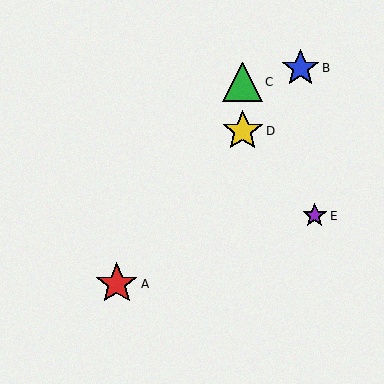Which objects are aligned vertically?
Objects C, D are aligned vertically.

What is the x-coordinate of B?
Object B is at x≈301.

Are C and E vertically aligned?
No, C is at x≈243 and E is at x≈315.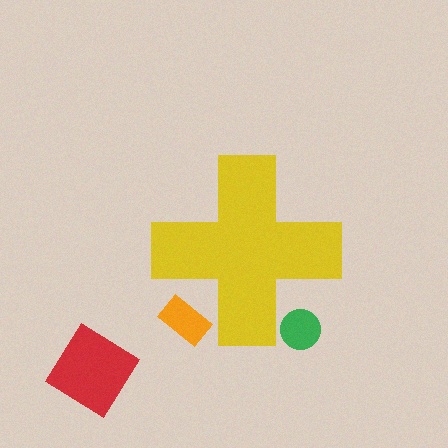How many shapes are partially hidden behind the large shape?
2 shapes are partially hidden.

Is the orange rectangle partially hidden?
Yes, the orange rectangle is partially hidden behind the yellow cross.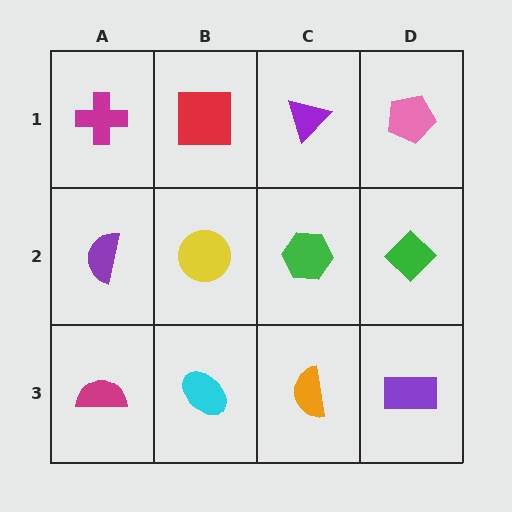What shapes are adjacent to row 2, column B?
A red square (row 1, column B), a cyan ellipse (row 3, column B), a purple semicircle (row 2, column A), a green hexagon (row 2, column C).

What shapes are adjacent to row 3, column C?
A green hexagon (row 2, column C), a cyan ellipse (row 3, column B), a purple rectangle (row 3, column D).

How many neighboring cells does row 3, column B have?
3.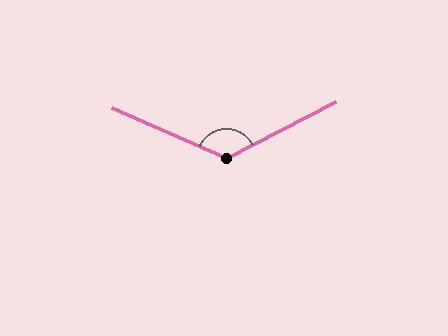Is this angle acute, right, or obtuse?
It is obtuse.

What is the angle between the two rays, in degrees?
Approximately 129 degrees.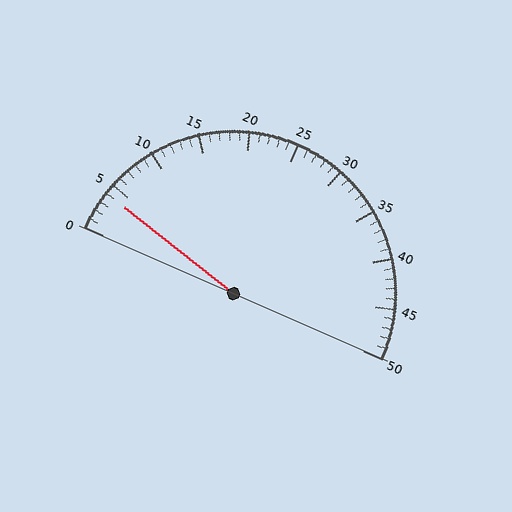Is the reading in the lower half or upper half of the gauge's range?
The reading is in the lower half of the range (0 to 50).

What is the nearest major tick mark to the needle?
The nearest major tick mark is 5.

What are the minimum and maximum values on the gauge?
The gauge ranges from 0 to 50.